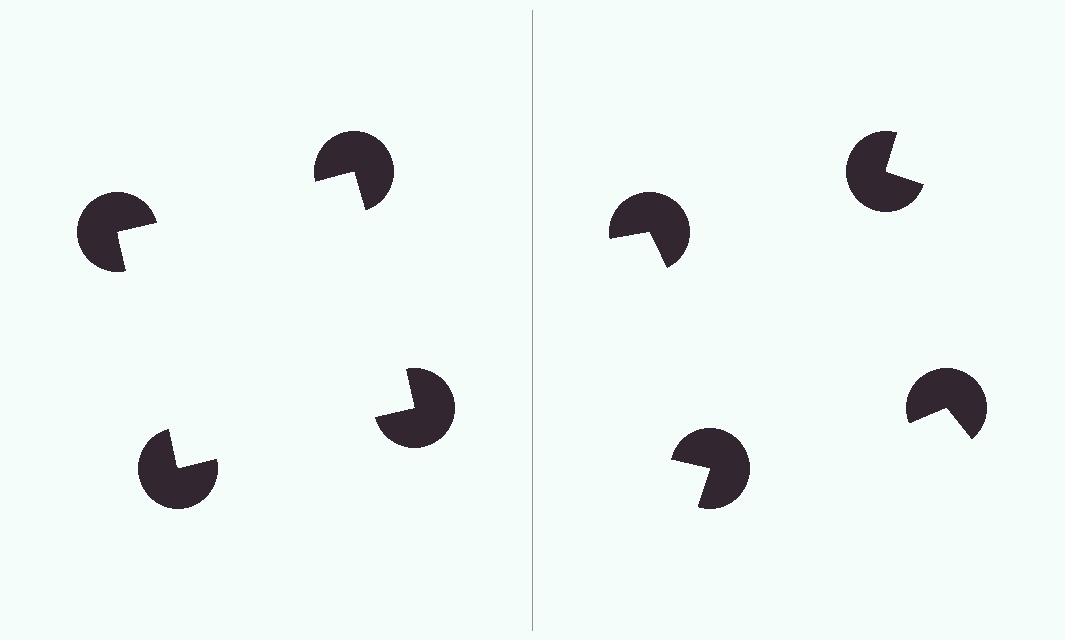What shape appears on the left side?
An illusory square.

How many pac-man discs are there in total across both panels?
8 — 4 on each side.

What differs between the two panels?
The pac-man discs are positioned identically on both sides; only the wedge orientations differ. On the left they align to a square; on the right they are misaligned.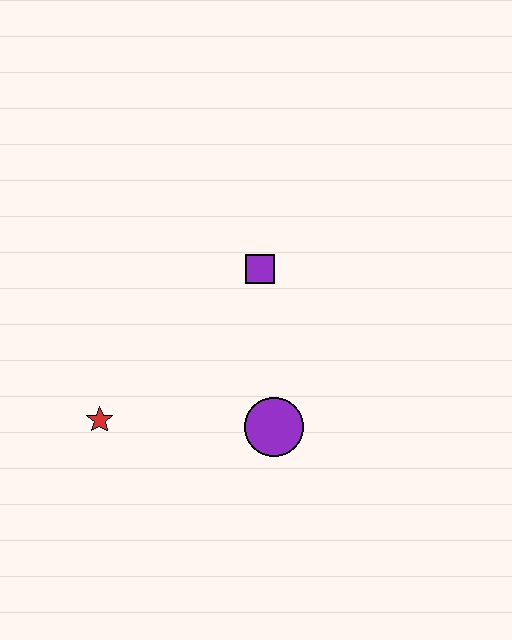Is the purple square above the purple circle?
Yes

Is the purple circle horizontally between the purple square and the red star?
No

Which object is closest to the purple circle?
The purple square is closest to the purple circle.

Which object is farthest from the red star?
The purple square is farthest from the red star.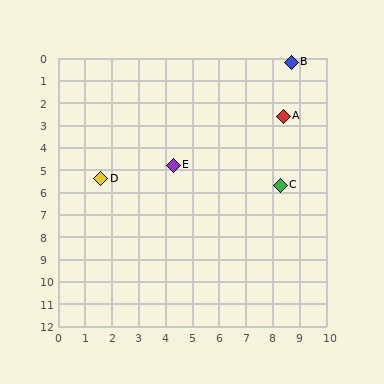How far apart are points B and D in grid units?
Points B and D are about 8.8 grid units apart.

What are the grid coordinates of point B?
Point B is at approximately (8.7, 0.2).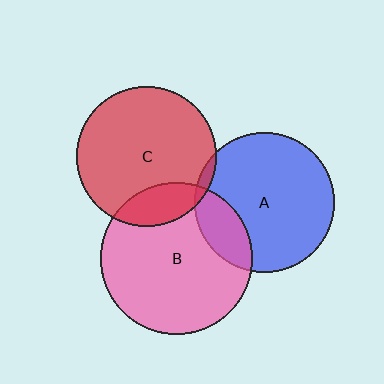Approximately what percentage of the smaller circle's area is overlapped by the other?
Approximately 5%.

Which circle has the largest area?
Circle B (pink).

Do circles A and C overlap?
Yes.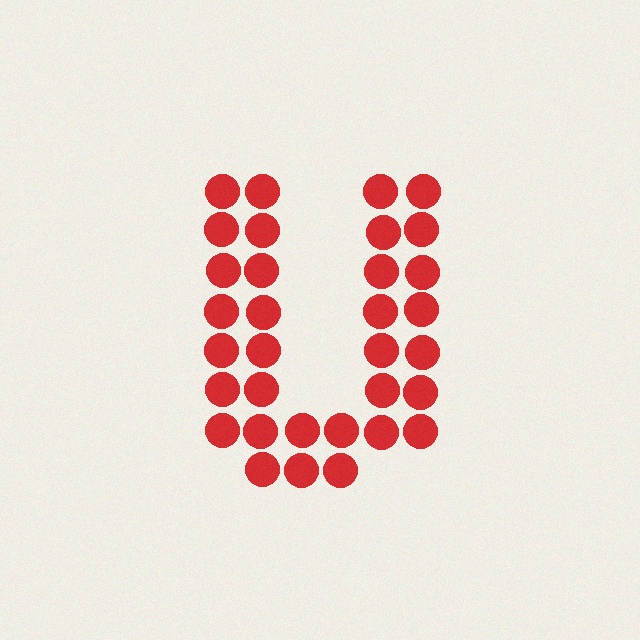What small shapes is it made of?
It is made of small circles.